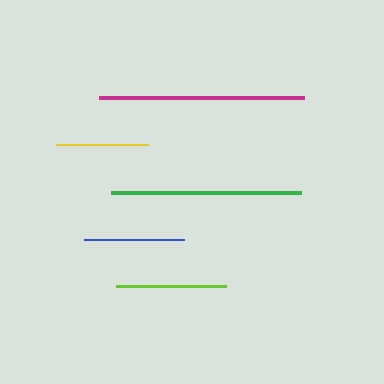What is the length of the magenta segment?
The magenta segment is approximately 204 pixels long.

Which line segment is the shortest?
The yellow line is the shortest at approximately 93 pixels.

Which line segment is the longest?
The magenta line is the longest at approximately 204 pixels.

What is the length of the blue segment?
The blue segment is approximately 100 pixels long.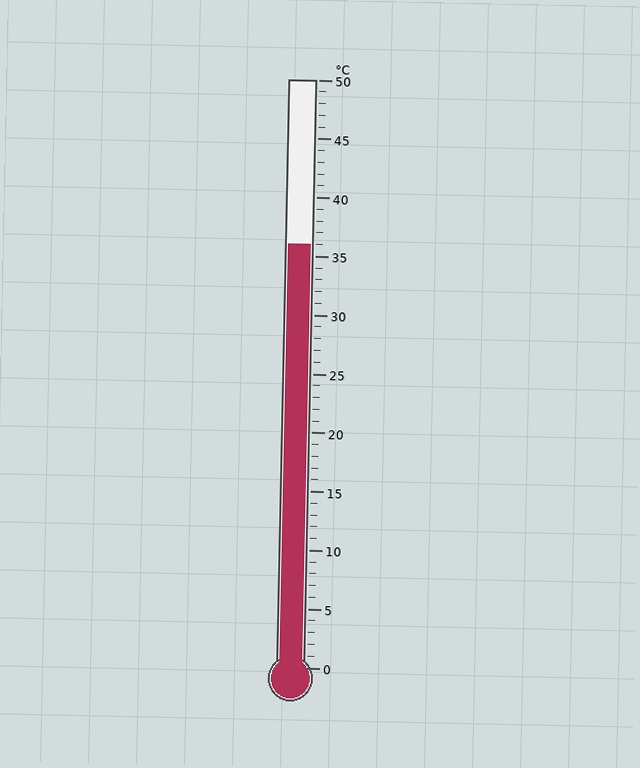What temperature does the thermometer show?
The thermometer shows approximately 36°C.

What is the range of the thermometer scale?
The thermometer scale ranges from 0°C to 50°C.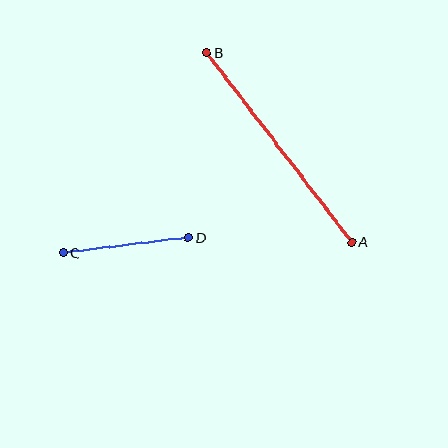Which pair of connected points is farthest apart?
Points A and B are farthest apart.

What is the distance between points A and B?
The distance is approximately 238 pixels.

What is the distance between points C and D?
The distance is approximately 126 pixels.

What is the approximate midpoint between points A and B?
The midpoint is at approximately (279, 147) pixels.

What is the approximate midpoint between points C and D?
The midpoint is at approximately (126, 245) pixels.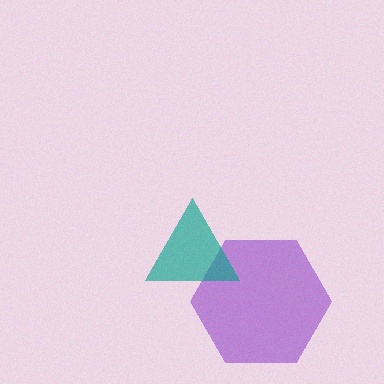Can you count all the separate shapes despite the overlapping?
Yes, there are 2 separate shapes.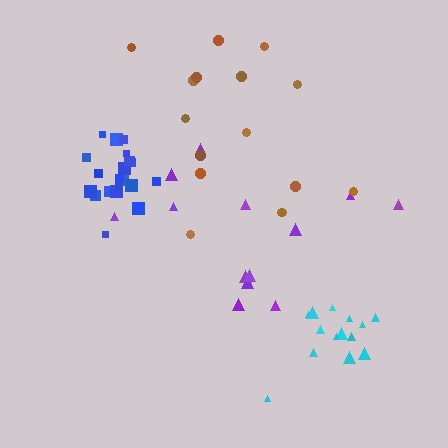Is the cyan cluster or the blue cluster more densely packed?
Blue.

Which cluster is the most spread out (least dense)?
Purple.